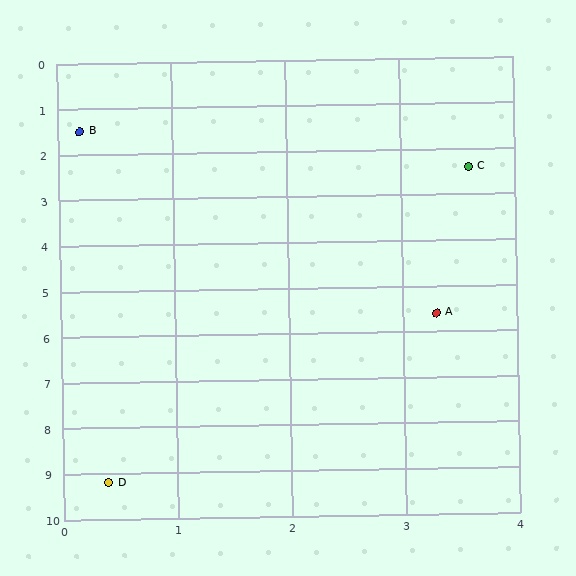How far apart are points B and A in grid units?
Points B and A are about 5.1 grid units apart.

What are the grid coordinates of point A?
Point A is at approximately (3.3, 5.6).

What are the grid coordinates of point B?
Point B is at approximately (0.2, 1.5).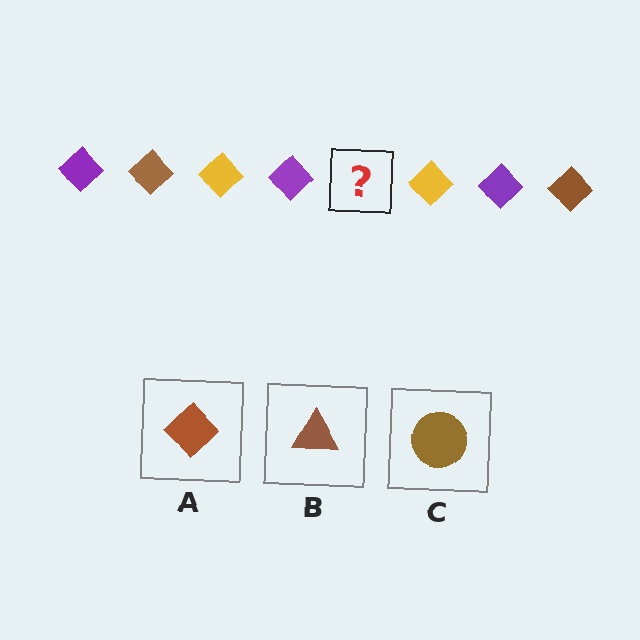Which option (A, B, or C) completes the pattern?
A.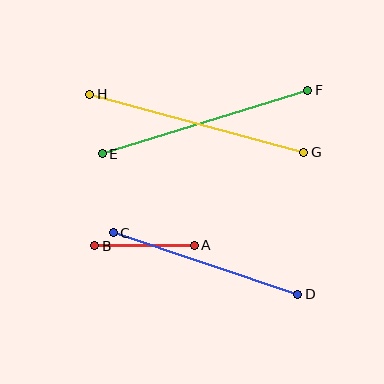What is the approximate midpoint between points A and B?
The midpoint is at approximately (144, 246) pixels.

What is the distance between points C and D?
The distance is approximately 194 pixels.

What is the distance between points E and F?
The distance is approximately 215 pixels.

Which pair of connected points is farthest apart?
Points G and H are farthest apart.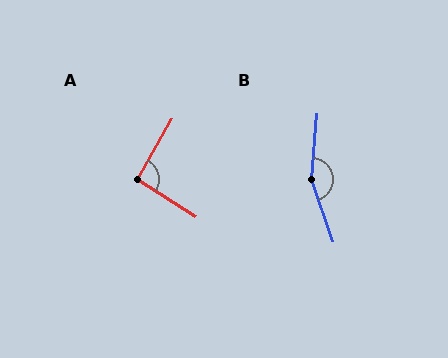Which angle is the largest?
B, at approximately 156 degrees.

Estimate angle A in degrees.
Approximately 93 degrees.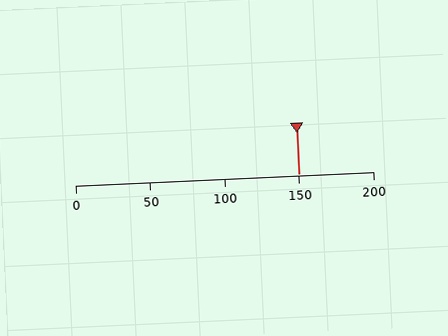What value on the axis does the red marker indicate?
The marker indicates approximately 150.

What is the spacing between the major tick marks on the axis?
The major ticks are spaced 50 apart.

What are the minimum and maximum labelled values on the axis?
The axis runs from 0 to 200.